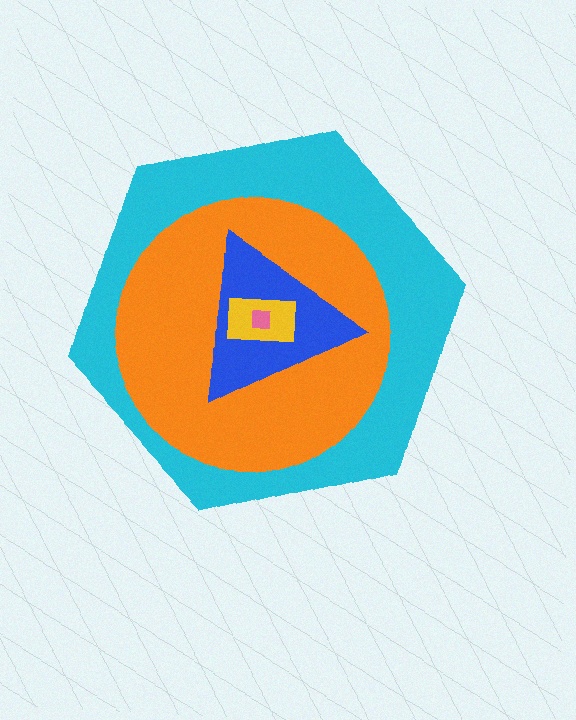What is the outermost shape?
The cyan hexagon.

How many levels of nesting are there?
5.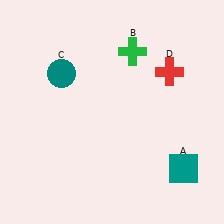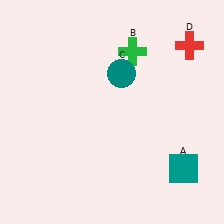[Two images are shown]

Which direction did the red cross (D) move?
The red cross (D) moved up.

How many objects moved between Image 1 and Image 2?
2 objects moved between the two images.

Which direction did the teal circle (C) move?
The teal circle (C) moved right.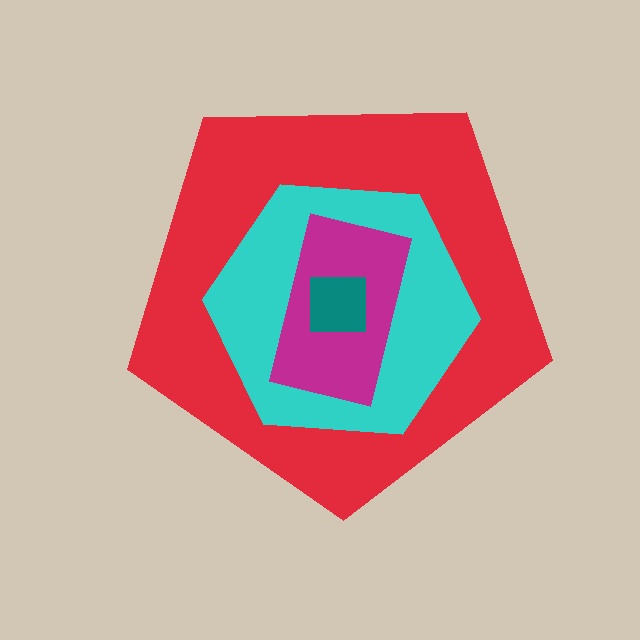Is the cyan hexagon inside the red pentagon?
Yes.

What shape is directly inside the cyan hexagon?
The magenta rectangle.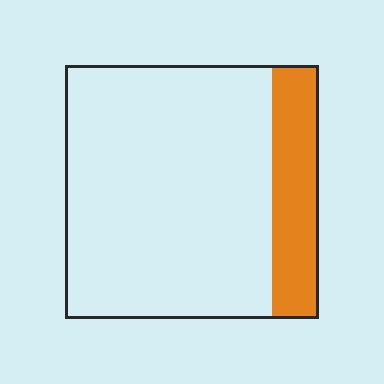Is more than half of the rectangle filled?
No.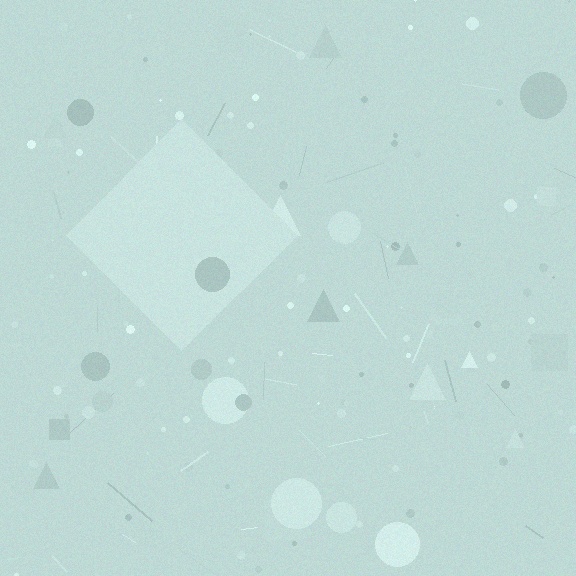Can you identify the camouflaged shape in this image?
The camouflaged shape is a diamond.